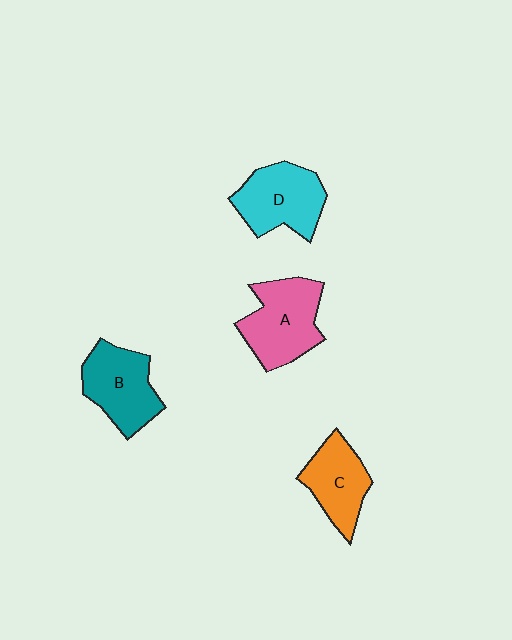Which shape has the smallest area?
Shape C (orange).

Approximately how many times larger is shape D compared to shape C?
Approximately 1.2 times.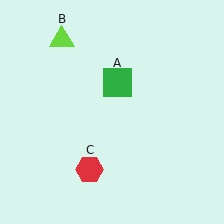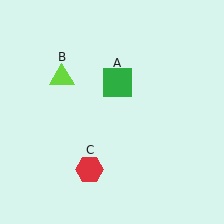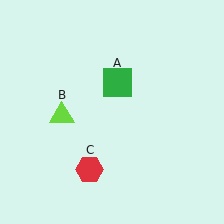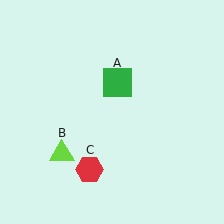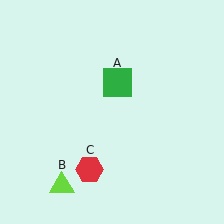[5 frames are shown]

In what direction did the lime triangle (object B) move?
The lime triangle (object B) moved down.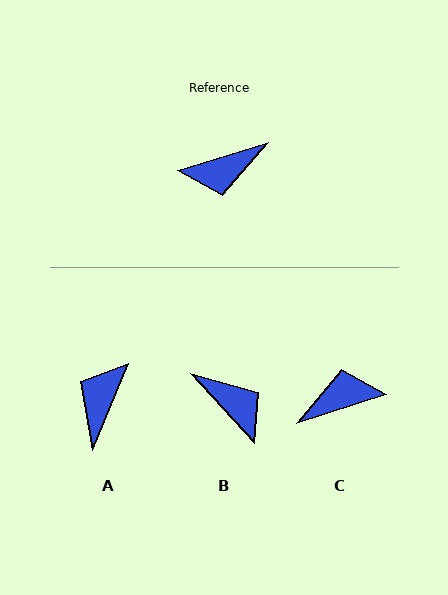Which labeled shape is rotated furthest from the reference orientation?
C, about 179 degrees away.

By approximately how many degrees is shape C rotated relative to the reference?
Approximately 179 degrees clockwise.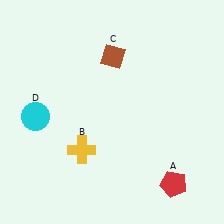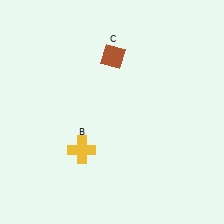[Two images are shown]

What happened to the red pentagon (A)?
The red pentagon (A) was removed in Image 2. It was in the bottom-right area of Image 1.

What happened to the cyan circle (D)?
The cyan circle (D) was removed in Image 2. It was in the bottom-left area of Image 1.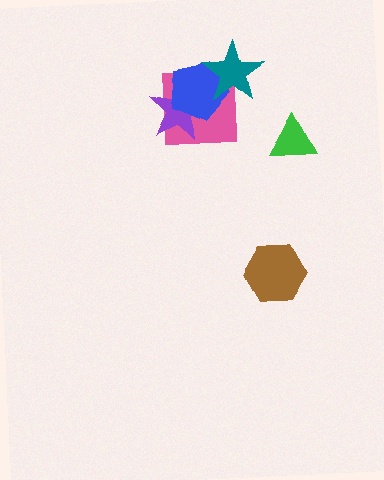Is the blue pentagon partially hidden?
Yes, it is partially covered by another shape.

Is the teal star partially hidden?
No, no other shape covers it.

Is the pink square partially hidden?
Yes, it is partially covered by another shape.